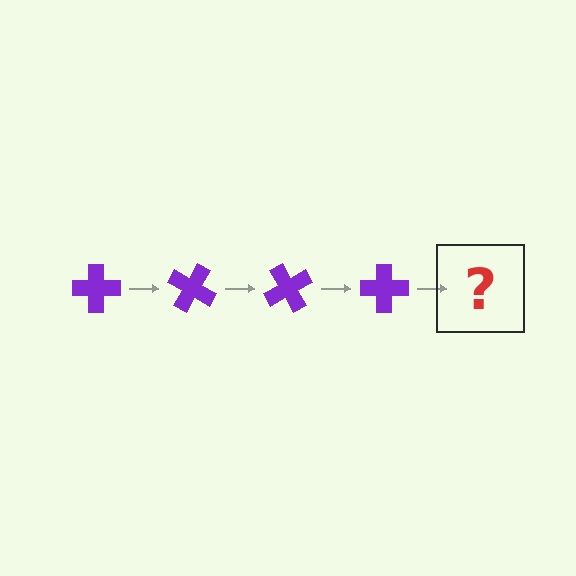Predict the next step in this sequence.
The next step is a purple cross rotated 120 degrees.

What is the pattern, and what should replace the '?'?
The pattern is that the cross rotates 30 degrees each step. The '?' should be a purple cross rotated 120 degrees.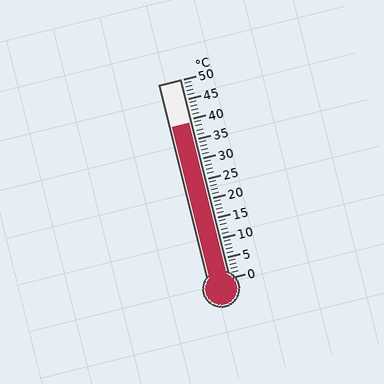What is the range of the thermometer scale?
The thermometer scale ranges from 0°C to 50°C.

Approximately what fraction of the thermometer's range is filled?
The thermometer is filled to approximately 80% of its range.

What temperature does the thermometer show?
The thermometer shows approximately 39°C.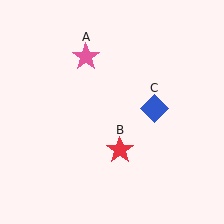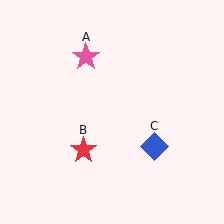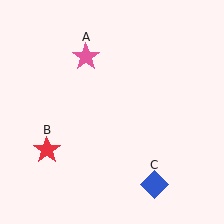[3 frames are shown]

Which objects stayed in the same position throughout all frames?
Pink star (object A) remained stationary.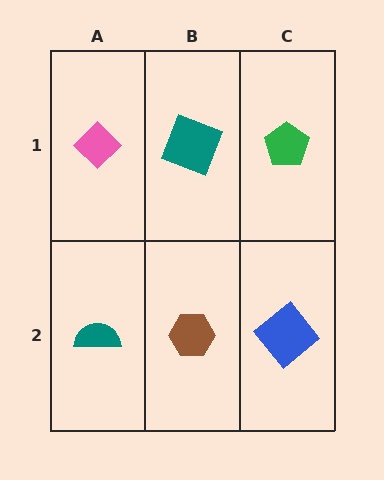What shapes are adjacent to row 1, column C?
A blue diamond (row 2, column C), a teal square (row 1, column B).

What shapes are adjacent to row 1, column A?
A teal semicircle (row 2, column A), a teal square (row 1, column B).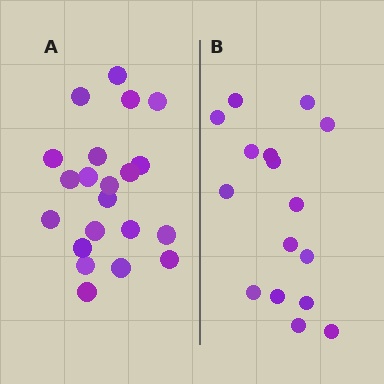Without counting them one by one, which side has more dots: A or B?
Region A (the left region) has more dots.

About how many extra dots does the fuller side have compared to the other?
Region A has about 5 more dots than region B.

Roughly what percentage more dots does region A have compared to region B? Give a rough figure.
About 30% more.